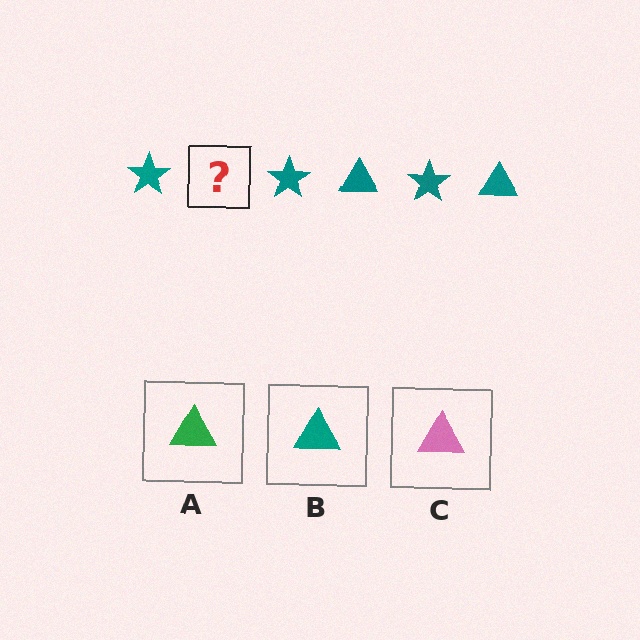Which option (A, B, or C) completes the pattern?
B.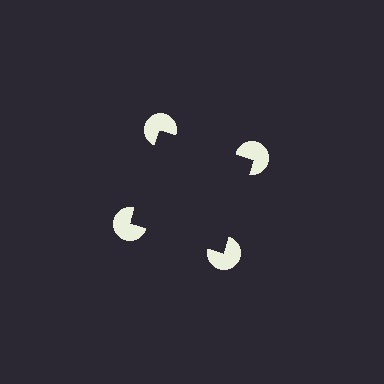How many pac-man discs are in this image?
There are 4 — one at each vertex of the illusory square.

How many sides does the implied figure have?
4 sides.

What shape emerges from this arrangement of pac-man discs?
An illusory square — its edges are inferred from the aligned wedge cuts in the pac-man discs, not physically drawn.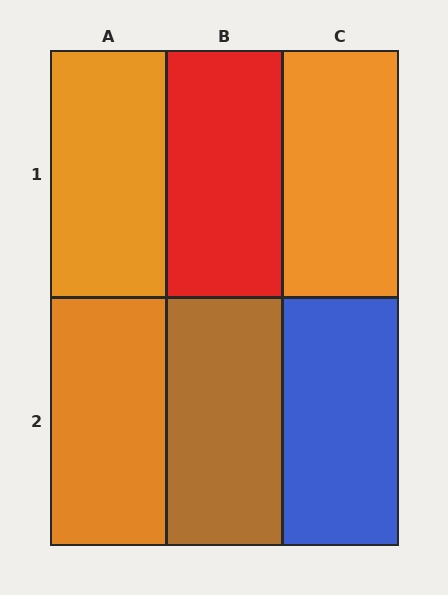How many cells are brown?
1 cell is brown.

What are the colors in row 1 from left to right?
Orange, red, orange.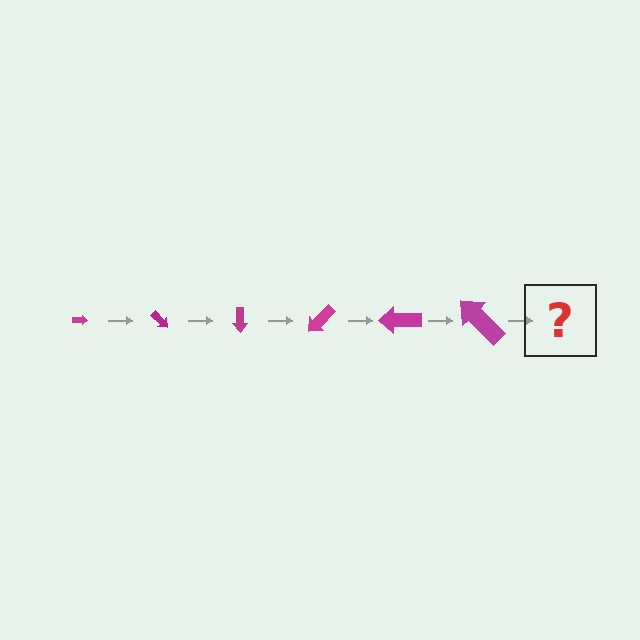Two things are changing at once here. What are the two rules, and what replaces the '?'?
The two rules are that the arrow grows larger each step and it rotates 45 degrees each step. The '?' should be an arrow, larger than the previous one and rotated 270 degrees from the start.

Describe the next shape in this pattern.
It should be an arrow, larger than the previous one and rotated 270 degrees from the start.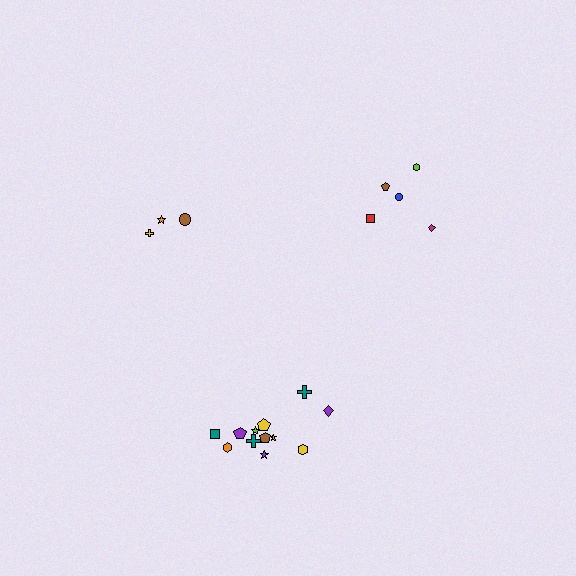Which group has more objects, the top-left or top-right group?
The top-right group.